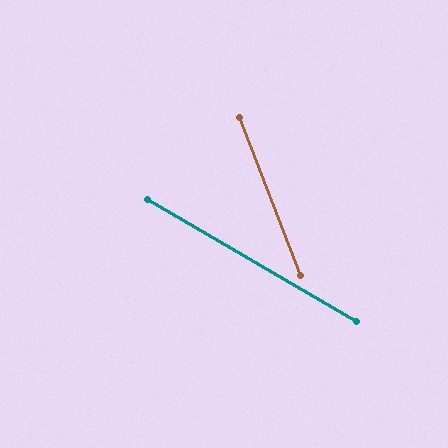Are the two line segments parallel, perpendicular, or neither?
Neither parallel nor perpendicular — they differ by about 39°.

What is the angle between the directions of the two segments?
Approximately 39 degrees.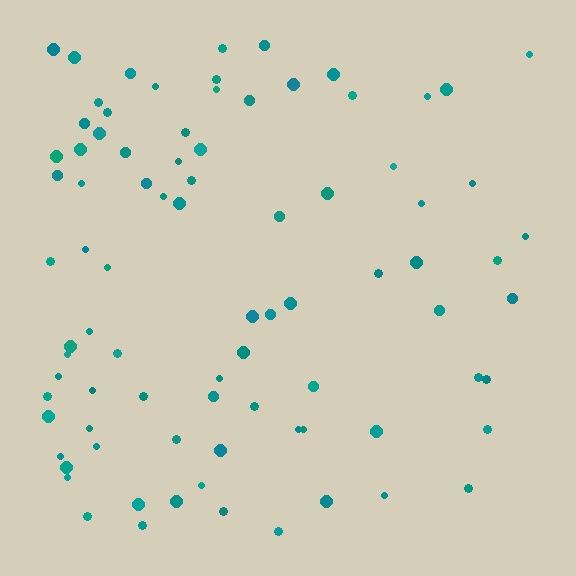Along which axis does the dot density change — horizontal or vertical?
Horizontal.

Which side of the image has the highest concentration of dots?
The left.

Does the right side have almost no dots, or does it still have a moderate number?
Still a moderate number, just noticeably fewer than the left.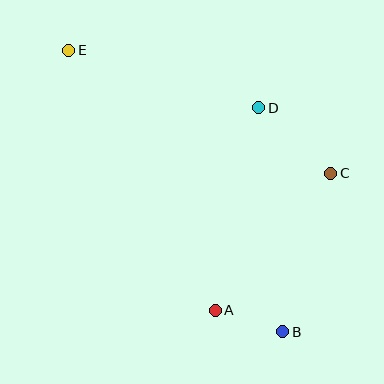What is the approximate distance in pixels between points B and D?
The distance between B and D is approximately 225 pixels.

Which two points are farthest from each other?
Points B and E are farthest from each other.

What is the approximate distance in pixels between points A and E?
The distance between A and E is approximately 298 pixels.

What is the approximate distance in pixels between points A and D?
The distance between A and D is approximately 207 pixels.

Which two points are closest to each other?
Points A and B are closest to each other.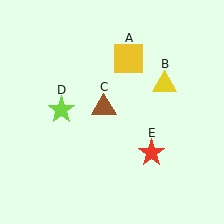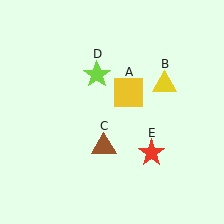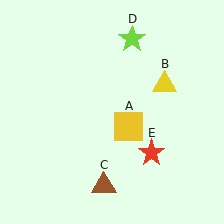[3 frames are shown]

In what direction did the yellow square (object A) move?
The yellow square (object A) moved down.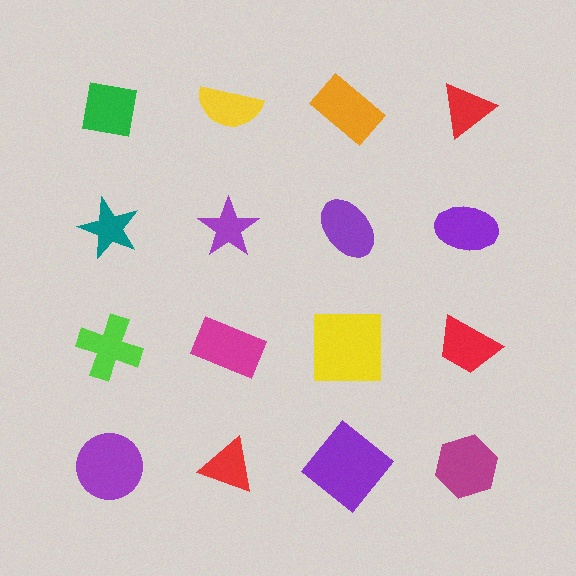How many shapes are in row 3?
4 shapes.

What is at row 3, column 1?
A lime cross.